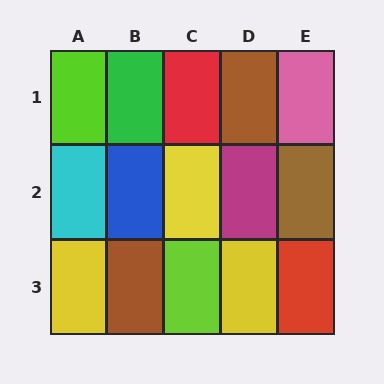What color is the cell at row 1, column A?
Lime.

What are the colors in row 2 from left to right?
Cyan, blue, yellow, magenta, brown.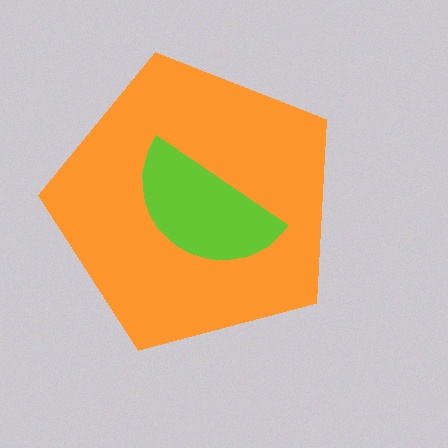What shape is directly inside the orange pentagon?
The lime semicircle.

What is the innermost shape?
The lime semicircle.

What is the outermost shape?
The orange pentagon.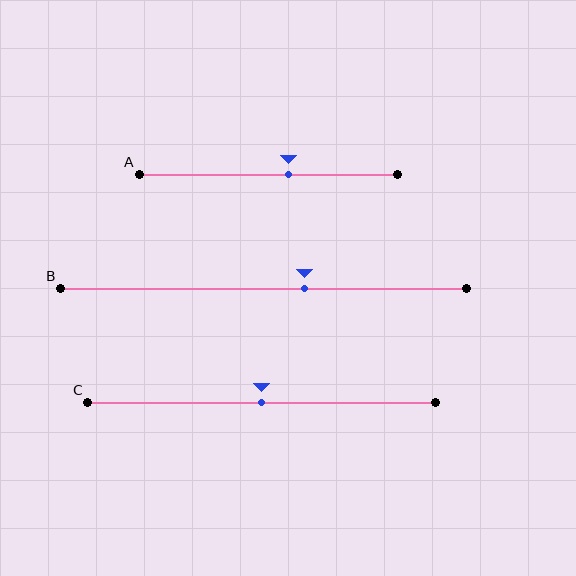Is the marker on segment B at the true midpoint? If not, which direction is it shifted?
No, the marker on segment B is shifted to the right by about 10% of the segment length.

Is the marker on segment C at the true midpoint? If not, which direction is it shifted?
Yes, the marker on segment C is at the true midpoint.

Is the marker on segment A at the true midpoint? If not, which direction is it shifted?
No, the marker on segment A is shifted to the right by about 8% of the segment length.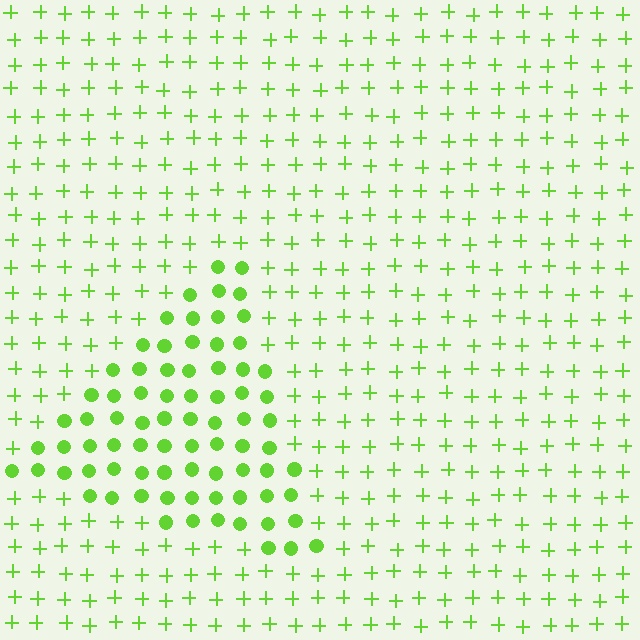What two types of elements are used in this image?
The image uses circles inside the triangle region and plus signs outside it.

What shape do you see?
I see a triangle.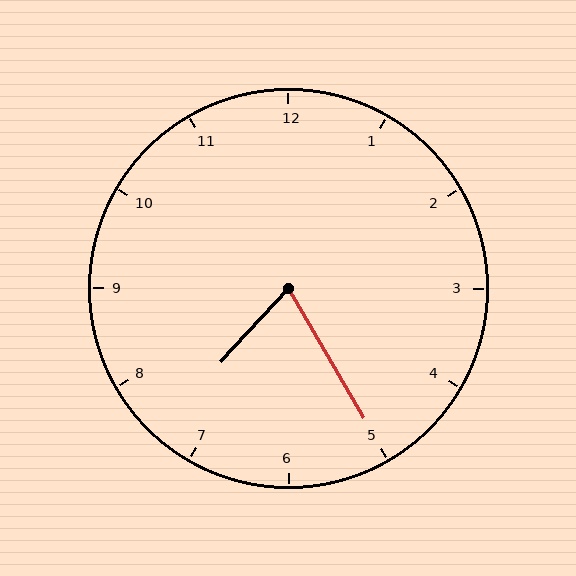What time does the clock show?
7:25.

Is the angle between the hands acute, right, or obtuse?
It is acute.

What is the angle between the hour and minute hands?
Approximately 72 degrees.